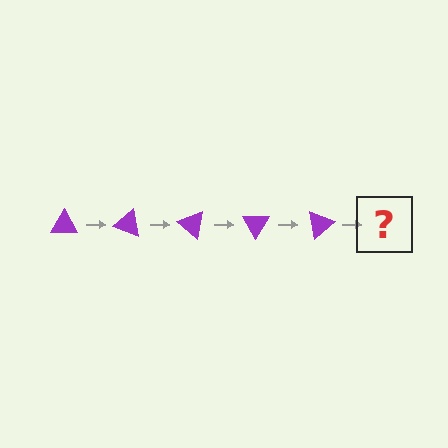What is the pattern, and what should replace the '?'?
The pattern is that the triangle rotates 20 degrees each step. The '?' should be a purple triangle rotated 100 degrees.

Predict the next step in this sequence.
The next step is a purple triangle rotated 100 degrees.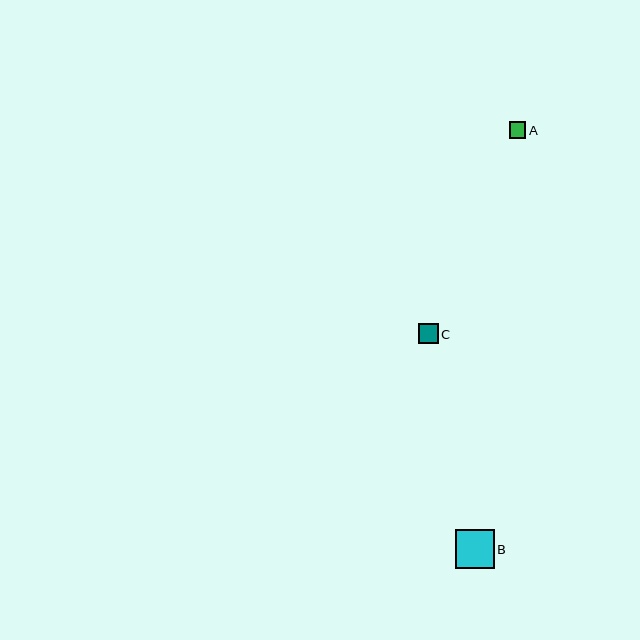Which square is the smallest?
Square A is the smallest with a size of approximately 17 pixels.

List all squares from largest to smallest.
From largest to smallest: B, C, A.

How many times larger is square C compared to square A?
Square C is approximately 1.2 times the size of square A.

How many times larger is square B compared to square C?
Square B is approximately 2.0 times the size of square C.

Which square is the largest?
Square B is the largest with a size of approximately 39 pixels.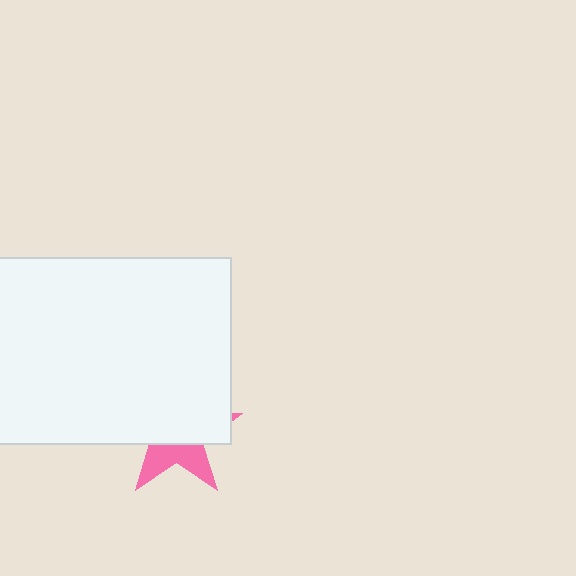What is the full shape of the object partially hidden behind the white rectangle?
The partially hidden object is a pink star.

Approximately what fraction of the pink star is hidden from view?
Roughly 65% of the pink star is hidden behind the white rectangle.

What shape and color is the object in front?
The object in front is a white rectangle.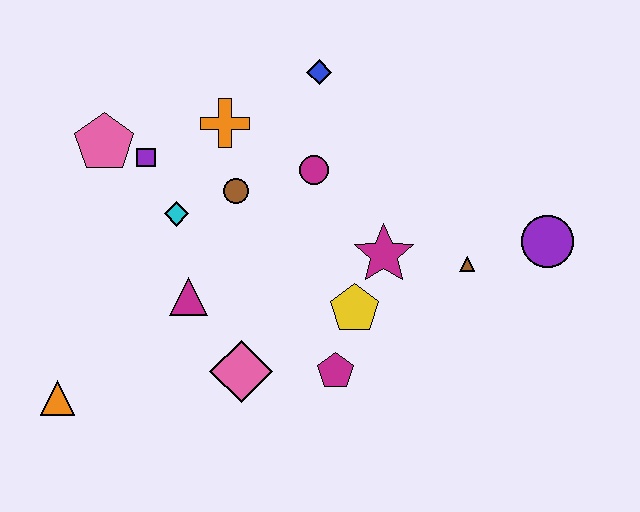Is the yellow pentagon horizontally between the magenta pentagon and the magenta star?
Yes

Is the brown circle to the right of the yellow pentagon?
No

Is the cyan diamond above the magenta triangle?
Yes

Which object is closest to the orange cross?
The brown circle is closest to the orange cross.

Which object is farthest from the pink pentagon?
The purple circle is farthest from the pink pentagon.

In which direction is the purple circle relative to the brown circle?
The purple circle is to the right of the brown circle.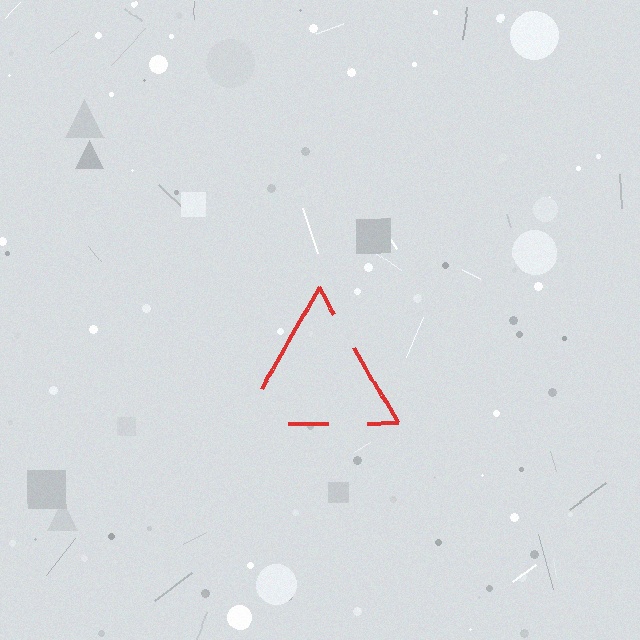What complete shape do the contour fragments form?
The contour fragments form a triangle.